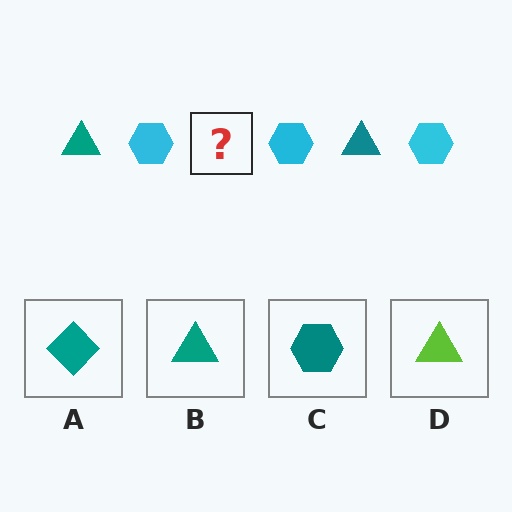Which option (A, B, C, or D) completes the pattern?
B.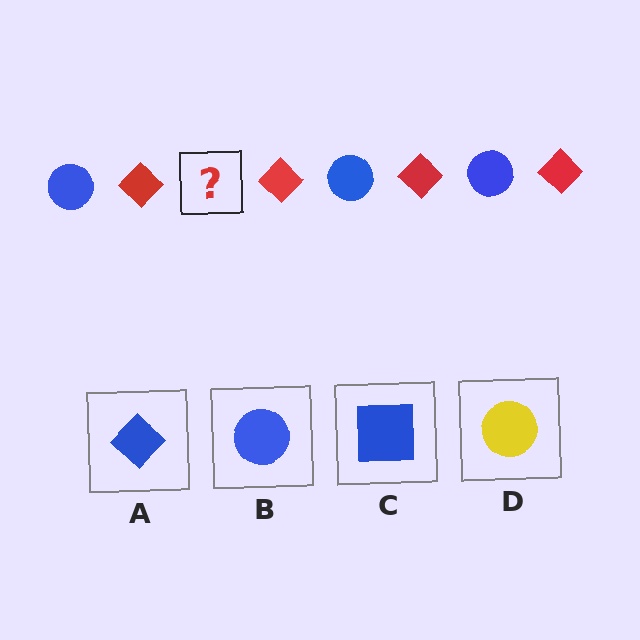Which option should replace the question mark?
Option B.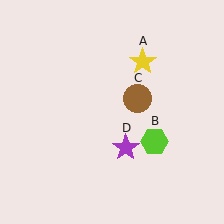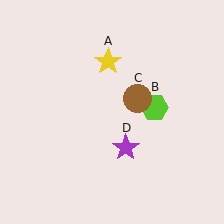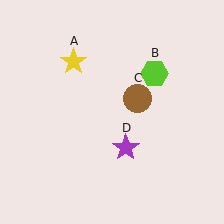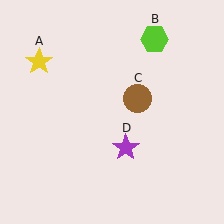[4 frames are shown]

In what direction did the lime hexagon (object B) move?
The lime hexagon (object B) moved up.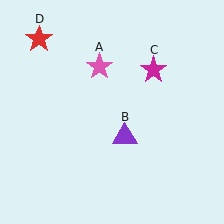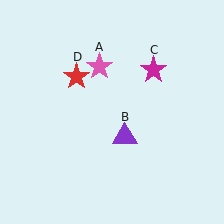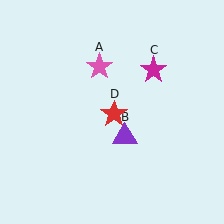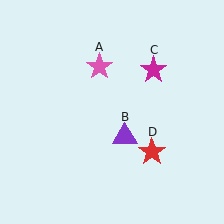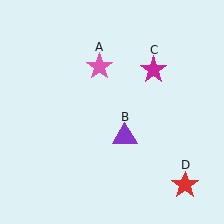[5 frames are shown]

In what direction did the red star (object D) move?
The red star (object D) moved down and to the right.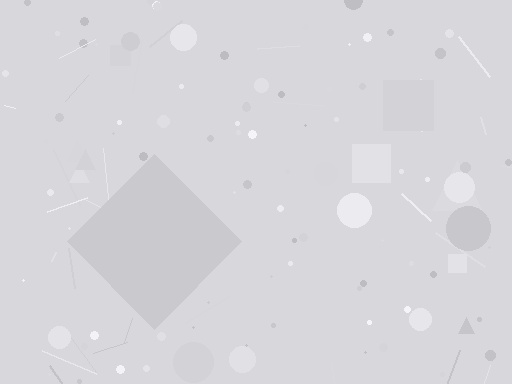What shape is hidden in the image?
A diamond is hidden in the image.